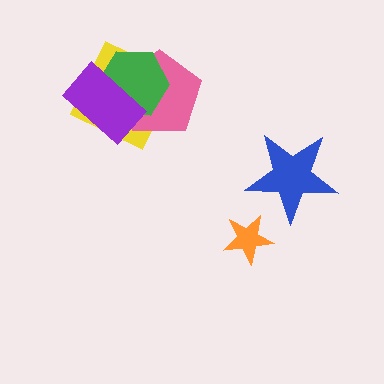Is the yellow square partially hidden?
Yes, it is partially covered by another shape.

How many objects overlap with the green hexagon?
3 objects overlap with the green hexagon.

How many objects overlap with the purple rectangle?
3 objects overlap with the purple rectangle.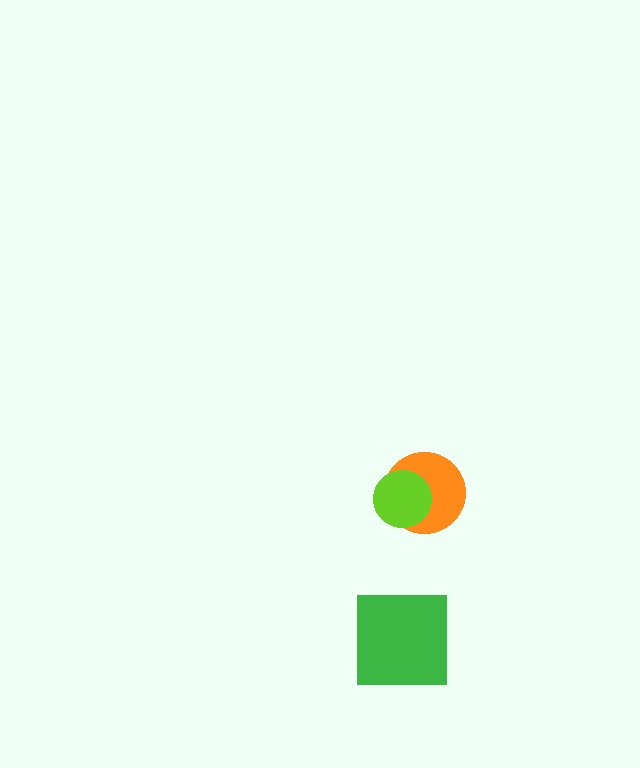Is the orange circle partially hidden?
Yes, it is partially covered by another shape.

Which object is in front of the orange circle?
The lime circle is in front of the orange circle.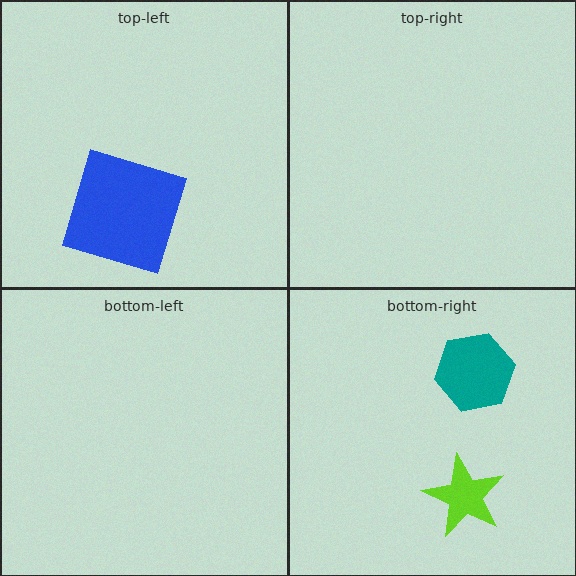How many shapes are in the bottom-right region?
2.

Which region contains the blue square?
The top-left region.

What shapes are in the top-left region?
The blue square.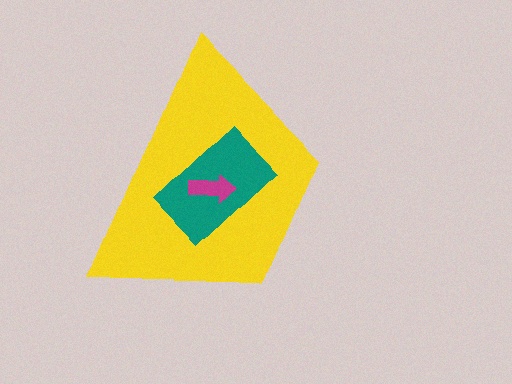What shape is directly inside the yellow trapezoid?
The teal rectangle.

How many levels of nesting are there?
3.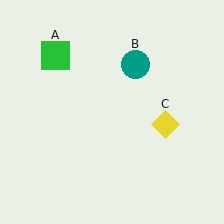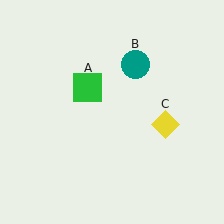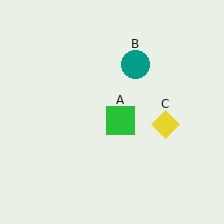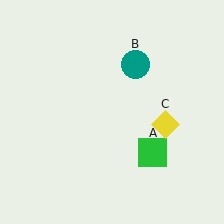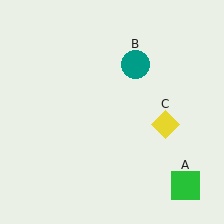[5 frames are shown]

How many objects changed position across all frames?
1 object changed position: green square (object A).